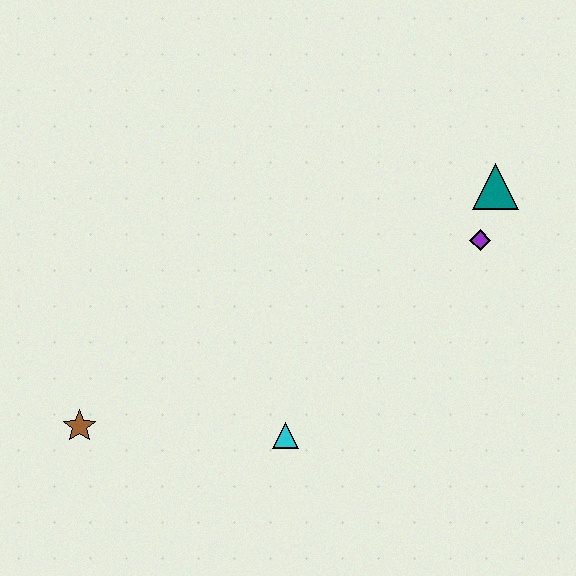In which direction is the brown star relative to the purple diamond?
The brown star is to the left of the purple diamond.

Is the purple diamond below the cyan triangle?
No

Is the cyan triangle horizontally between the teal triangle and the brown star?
Yes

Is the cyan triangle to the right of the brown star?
Yes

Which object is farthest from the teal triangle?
The brown star is farthest from the teal triangle.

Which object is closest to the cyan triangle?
The brown star is closest to the cyan triangle.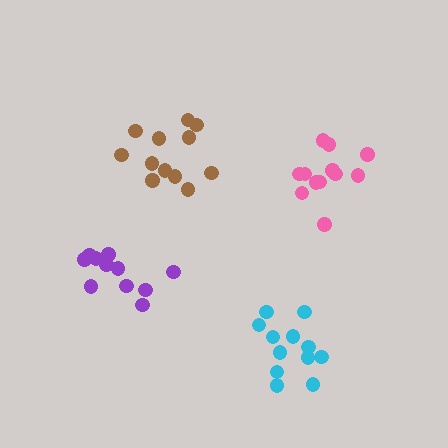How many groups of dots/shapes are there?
There are 4 groups.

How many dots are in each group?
Group 1: 12 dots, Group 2: 12 dots, Group 3: 12 dots, Group 4: 11 dots (47 total).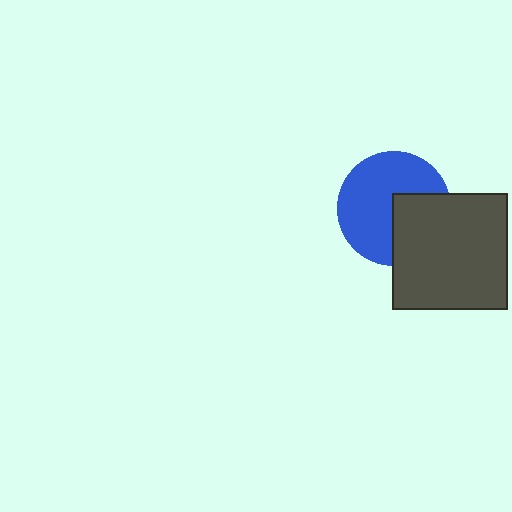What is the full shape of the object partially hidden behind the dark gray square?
The partially hidden object is a blue circle.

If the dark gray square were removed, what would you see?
You would see the complete blue circle.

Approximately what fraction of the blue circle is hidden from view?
Roughly 35% of the blue circle is hidden behind the dark gray square.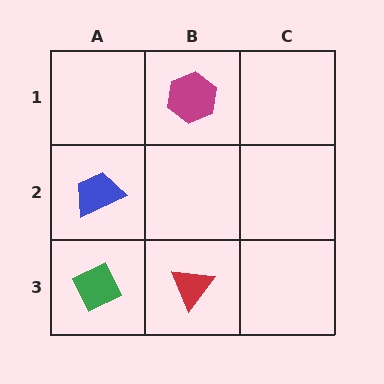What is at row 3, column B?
A red triangle.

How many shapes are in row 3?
2 shapes.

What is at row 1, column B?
A magenta hexagon.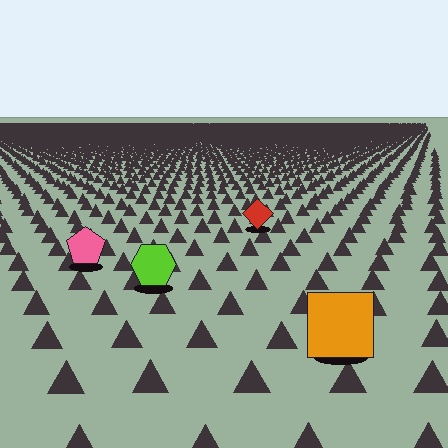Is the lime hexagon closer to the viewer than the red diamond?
Yes. The lime hexagon is closer — you can tell from the texture gradient: the ground texture is coarser near it.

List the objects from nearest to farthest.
From nearest to farthest: the orange square, the lime hexagon, the pink pentagon, the red diamond.